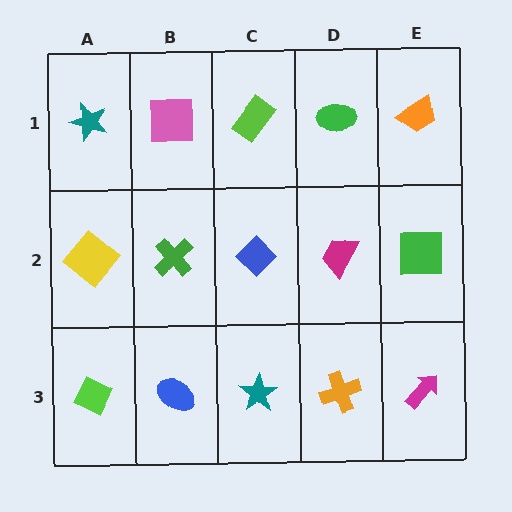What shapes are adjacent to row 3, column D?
A magenta trapezoid (row 2, column D), a teal star (row 3, column C), a magenta arrow (row 3, column E).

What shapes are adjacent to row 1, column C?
A blue diamond (row 2, column C), a pink square (row 1, column B), a green ellipse (row 1, column D).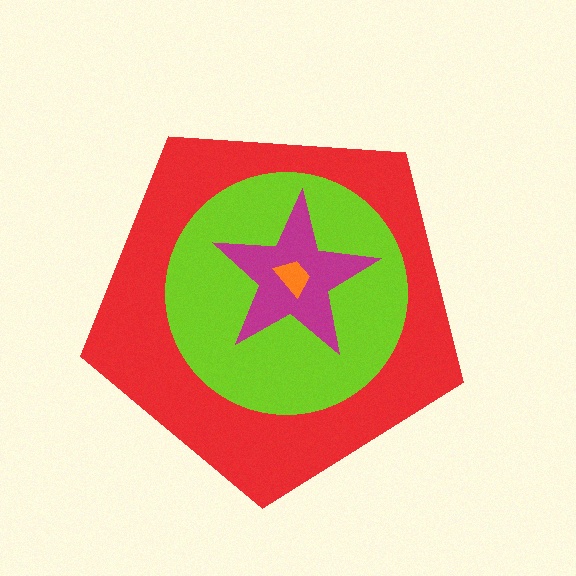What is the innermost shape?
The orange trapezoid.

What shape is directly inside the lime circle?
The magenta star.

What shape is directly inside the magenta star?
The orange trapezoid.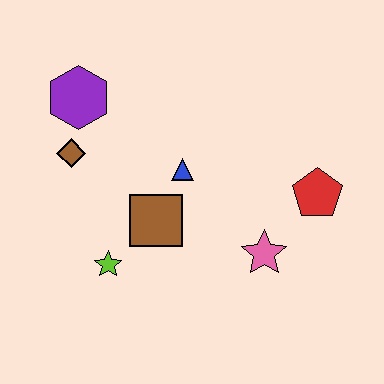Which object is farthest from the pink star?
The purple hexagon is farthest from the pink star.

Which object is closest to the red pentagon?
The pink star is closest to the red pentagon.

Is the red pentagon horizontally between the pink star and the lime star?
No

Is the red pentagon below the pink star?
No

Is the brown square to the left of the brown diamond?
No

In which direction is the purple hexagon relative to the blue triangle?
The purple hexagon is to the left of the blue triangle.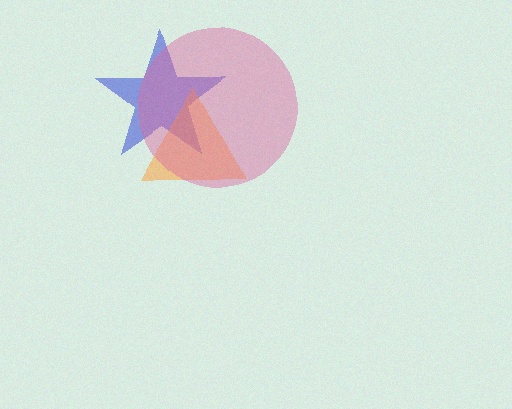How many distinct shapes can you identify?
There are 3 distinct shapes: a blue star, an orange triangle, a pink circle.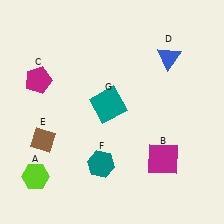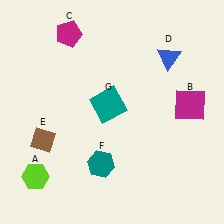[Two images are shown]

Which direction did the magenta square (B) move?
The magenta square (B) moved up.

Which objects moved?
The objects that moved are: the magenta square (B), the magenta pentagon (C).